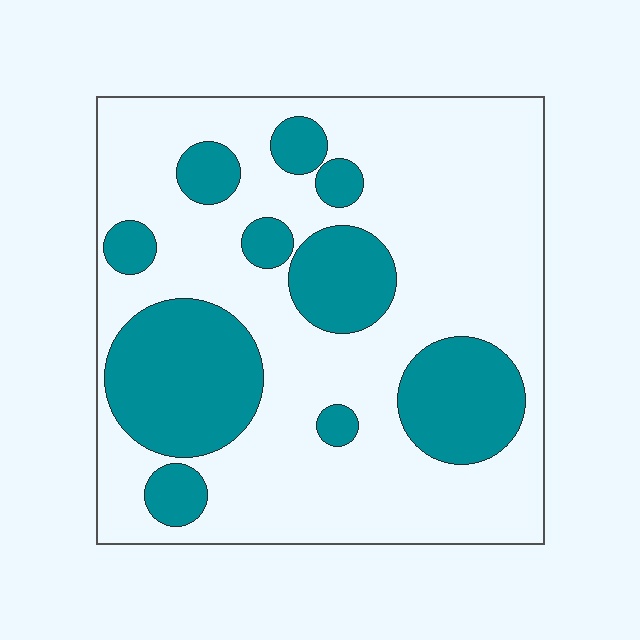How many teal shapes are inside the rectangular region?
10.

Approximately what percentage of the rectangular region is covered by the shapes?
Approximately 30%.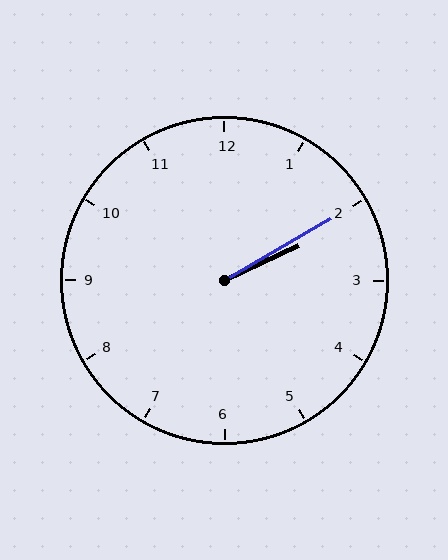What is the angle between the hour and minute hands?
Approximately 5 degrees.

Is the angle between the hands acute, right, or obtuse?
It is acute.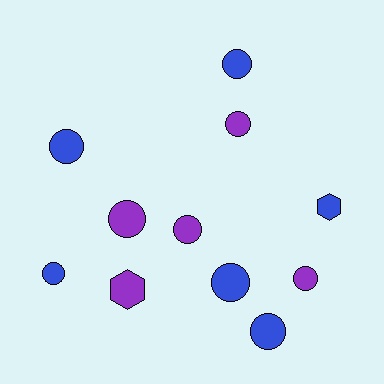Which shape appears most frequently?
Circle, with 9 objects.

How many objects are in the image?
There are 11 objects.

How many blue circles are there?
There are 5 blue circles.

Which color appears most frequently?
Blue, with 6 objects.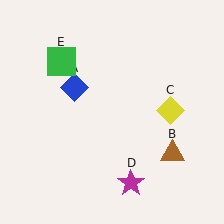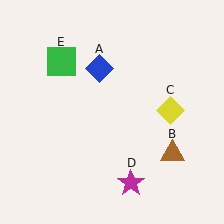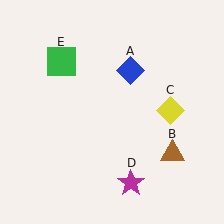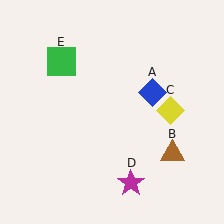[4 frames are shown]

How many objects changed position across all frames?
1 object changed position: blue diamond (object A).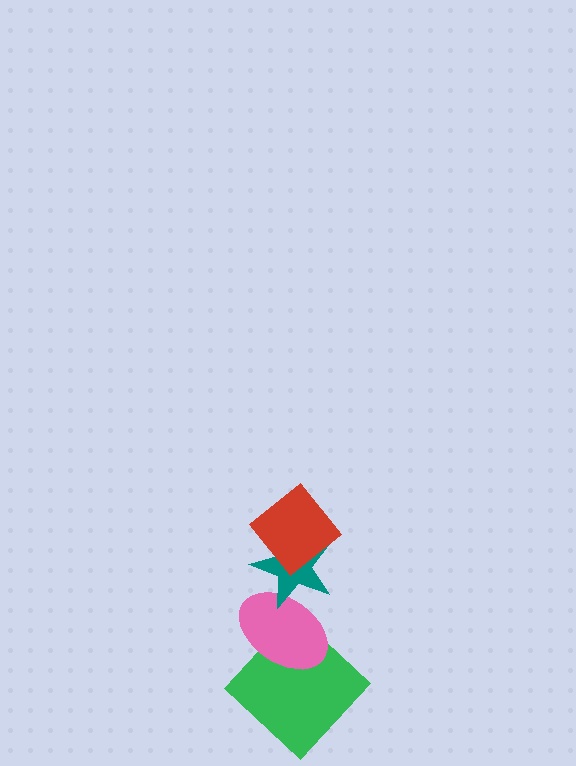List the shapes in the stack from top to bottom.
From top to bottom: the red diamond, the teal star, the pink ellipse, the green diamond.